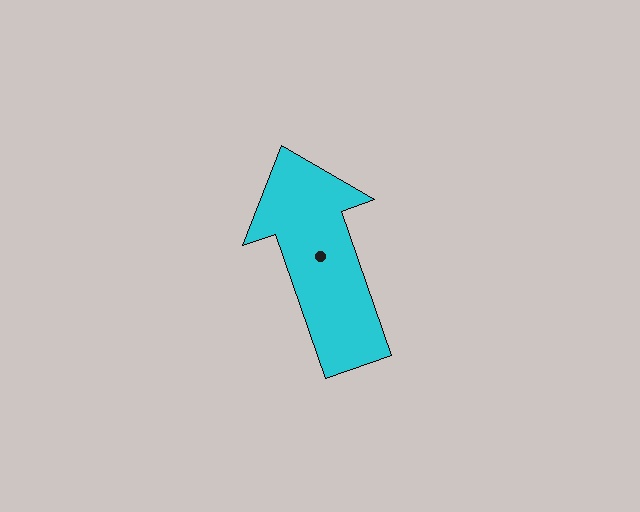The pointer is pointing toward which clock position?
Roughly 11 o'clock.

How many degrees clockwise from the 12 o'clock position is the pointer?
Approximately 341 degrees.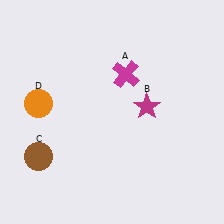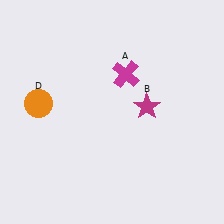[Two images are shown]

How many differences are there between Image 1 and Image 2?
There is 1 difference between the two images.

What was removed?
The brown circle (C) was removed in Image 2.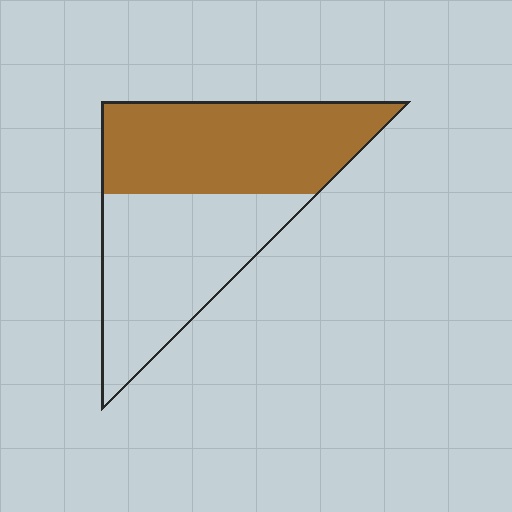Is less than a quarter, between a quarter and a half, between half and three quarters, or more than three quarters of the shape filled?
Between half and three quarters.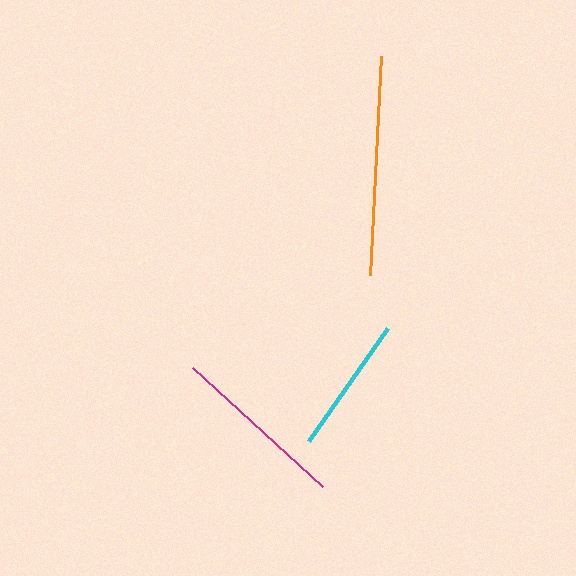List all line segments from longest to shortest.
From longest to shortest: orange, magenta, cyan.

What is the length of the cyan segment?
The cyan segment is approximately 137 pixels long.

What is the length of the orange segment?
The orange segment is approximately 219 pixels long.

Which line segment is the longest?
The orange line is the longest at approximately 219 pixels.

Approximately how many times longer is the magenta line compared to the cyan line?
The magenta line is approximately 1.3 times the length of the cyan line.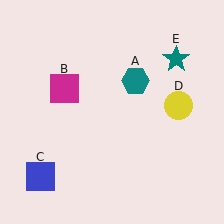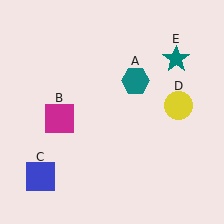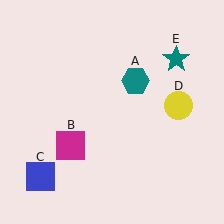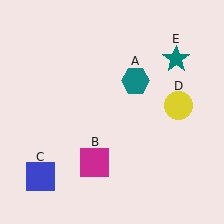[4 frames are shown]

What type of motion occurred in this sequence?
The magenta square (object B) rotated counterclockwise around the center of the scene.